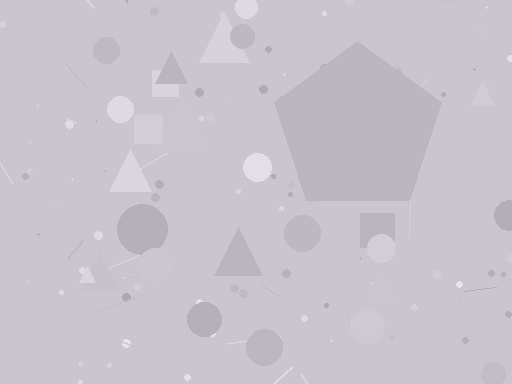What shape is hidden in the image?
A pentagon is hidden in the image.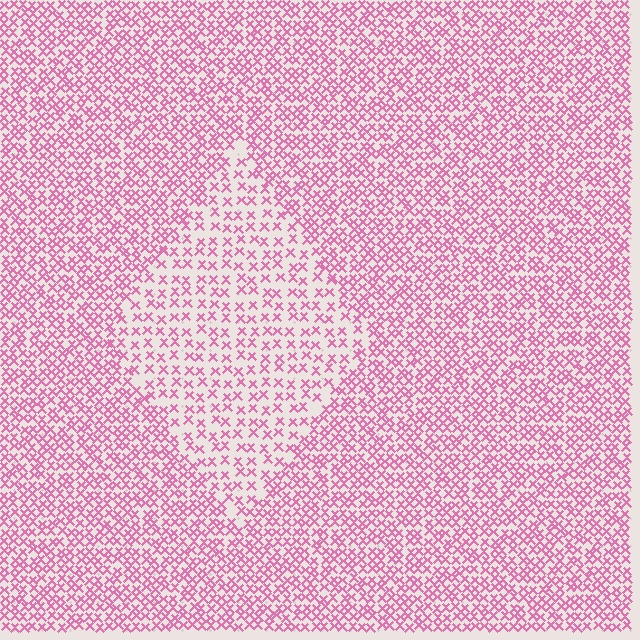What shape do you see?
I see a diamond.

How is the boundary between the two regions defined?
The boundary is defined by a change in element density (approximately 1.9x ratio). All elements are the same color, size, and shape.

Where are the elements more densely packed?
The elements are more densely packed outside the diamond boundary.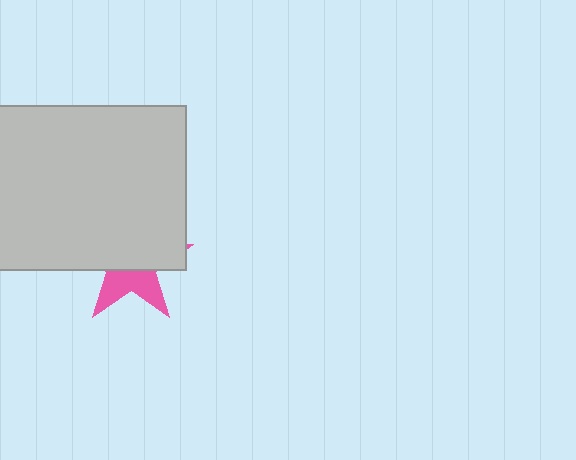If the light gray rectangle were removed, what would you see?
You would see the complete pink star.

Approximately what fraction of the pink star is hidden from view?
Roughly 63% of the pink star is hidden behind the light gray rectangle.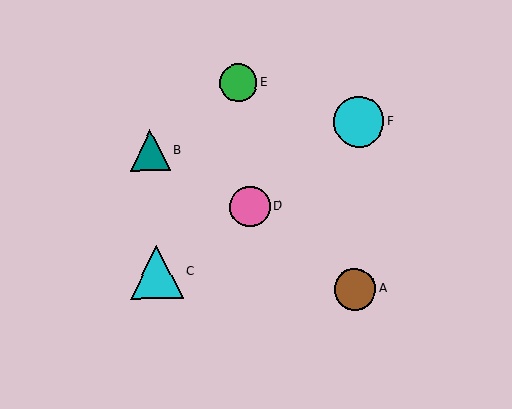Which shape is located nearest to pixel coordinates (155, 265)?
The cyan triangle (labeled C) at (157, 272) is nearest to that location.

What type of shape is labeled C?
Shape C is a cyan triangle.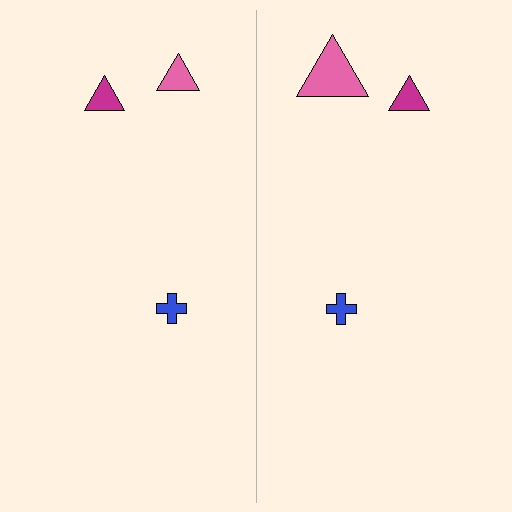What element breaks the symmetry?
The pink triangle on the right side has a different size than its mirror counterpart.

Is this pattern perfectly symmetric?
No, the pattern is not perfectly symmetric. The pink triangle on the right side has a different size than its mirror counterpart.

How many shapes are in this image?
There are 6 shapes in this image.